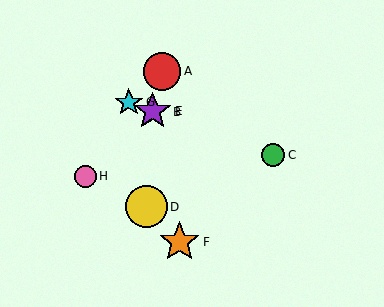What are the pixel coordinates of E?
Object E is at (153, 111).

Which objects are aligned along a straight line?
Objects B, C, E, G are aligned along a straight line.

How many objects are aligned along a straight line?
4 objects (B, C, E, G) are aligned along a straight line.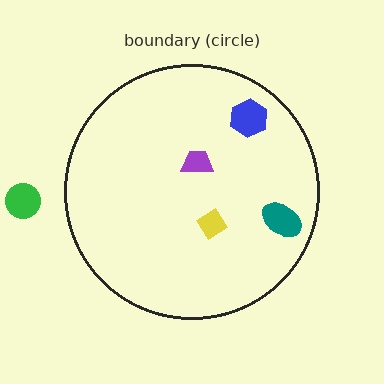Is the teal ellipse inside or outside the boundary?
Inside.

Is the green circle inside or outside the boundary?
Outside.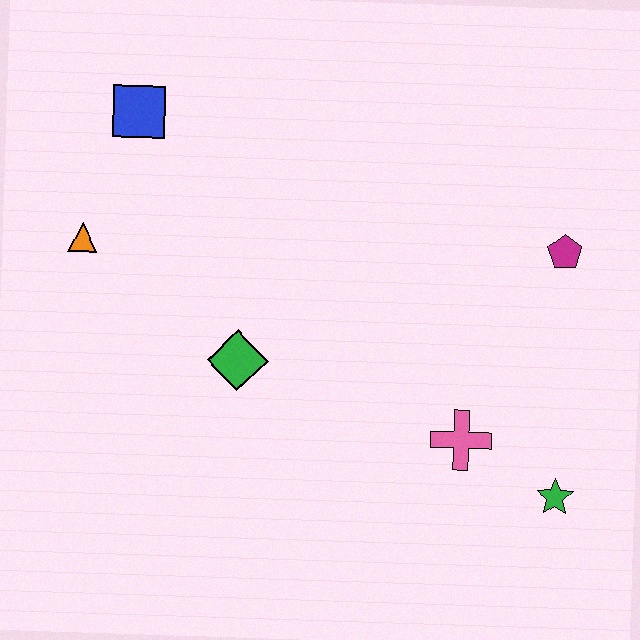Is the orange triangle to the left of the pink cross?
Yes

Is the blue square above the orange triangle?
Yes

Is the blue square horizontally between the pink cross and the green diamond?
No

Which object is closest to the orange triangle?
The blue square is closest to the orange triangle.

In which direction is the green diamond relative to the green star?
The green diamond is to the left of the green star.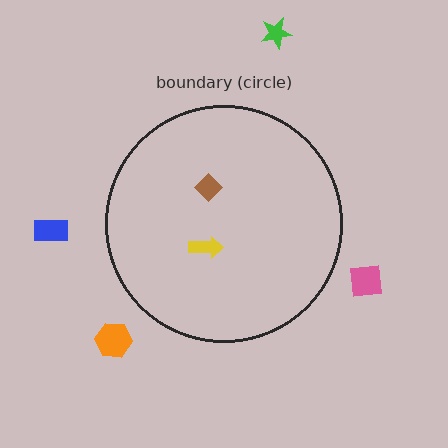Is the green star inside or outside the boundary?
Outside.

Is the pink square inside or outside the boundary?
Outside.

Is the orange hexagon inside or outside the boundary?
Outside.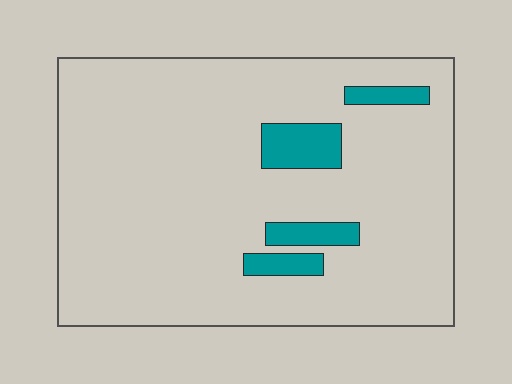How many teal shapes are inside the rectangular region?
4.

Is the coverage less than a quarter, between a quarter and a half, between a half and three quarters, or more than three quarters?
Less than a quarter.